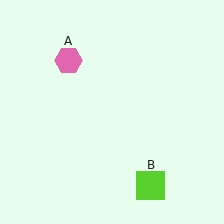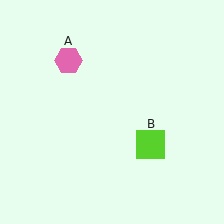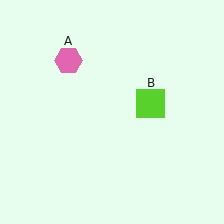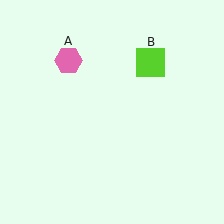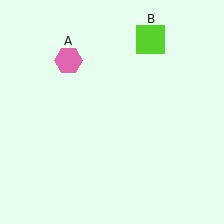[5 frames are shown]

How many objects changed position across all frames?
1 object changed position: lime square (object B).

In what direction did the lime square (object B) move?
The lime square (object B) moved up.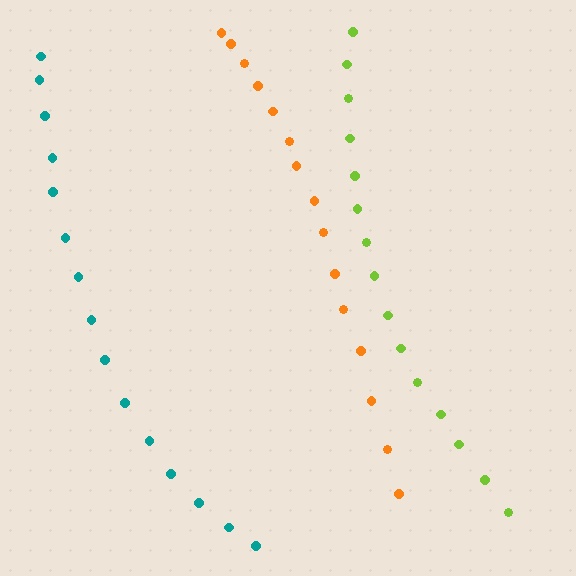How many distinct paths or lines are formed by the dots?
There are 3 distinct paths.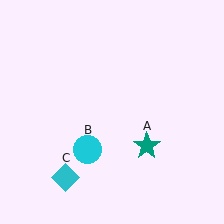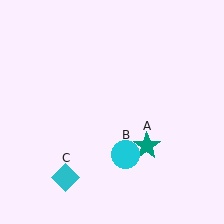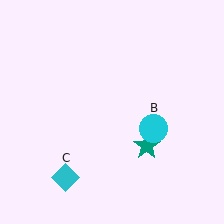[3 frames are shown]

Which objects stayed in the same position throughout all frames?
Teal star (object A) and cyan diamond (object C) remained stationary.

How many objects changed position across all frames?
1 object changed position: cyan circle (object B).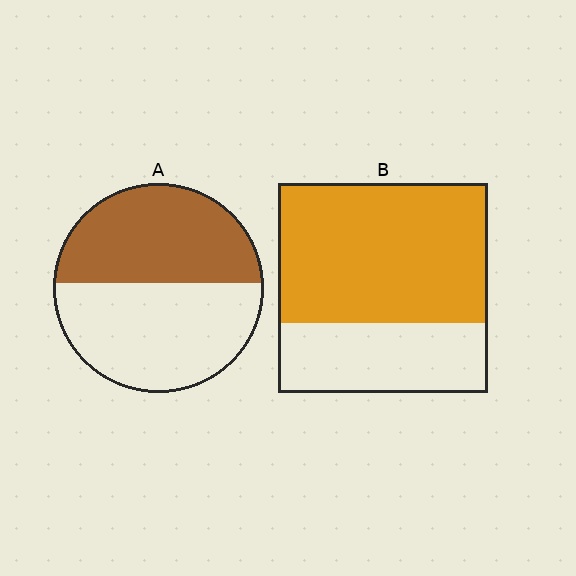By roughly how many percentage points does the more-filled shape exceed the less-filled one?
By roughly 20 percentage points (B over A).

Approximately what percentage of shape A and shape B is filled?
A is approximately 45% and B is approximately 65%.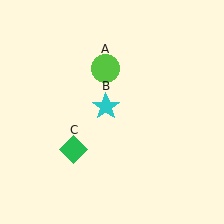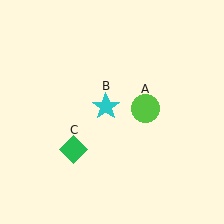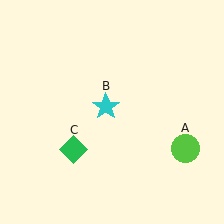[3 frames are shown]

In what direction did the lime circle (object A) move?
The lime circle (object A) moved down and to the right.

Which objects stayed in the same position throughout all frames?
Cyan star (object B) and green diamond (object C) remained stationary.